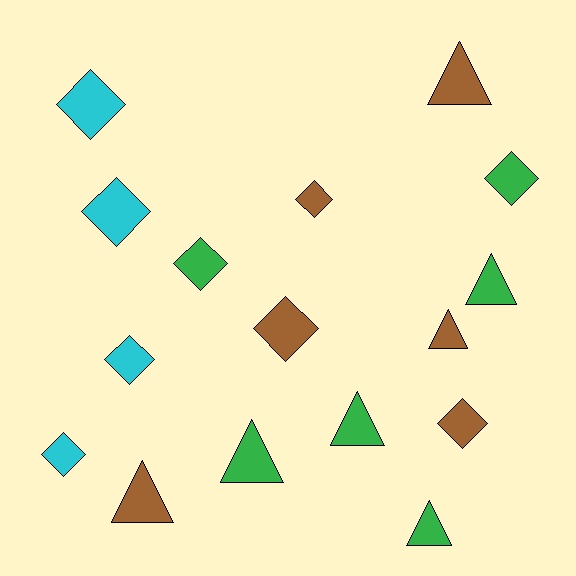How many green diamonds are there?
There are 2 green diamonds.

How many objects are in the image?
There are 16 objects.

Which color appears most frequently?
Brown, with 6 objects.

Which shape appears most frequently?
Diamond, with 9 objects.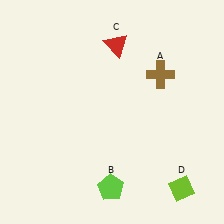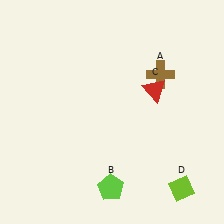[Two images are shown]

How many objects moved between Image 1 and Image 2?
1 object moved between the two images.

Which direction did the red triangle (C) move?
The red triangle (C) moved down.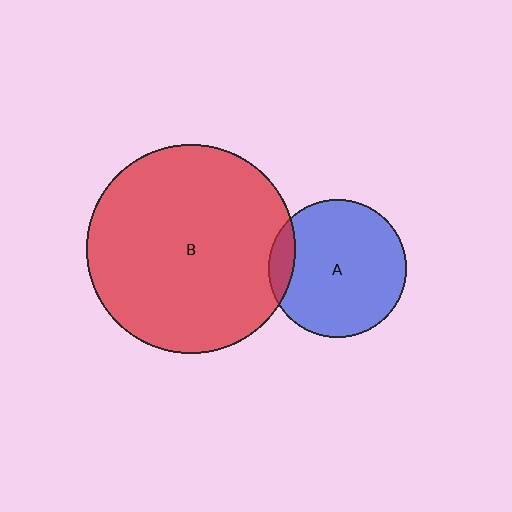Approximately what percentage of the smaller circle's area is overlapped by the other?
Approximately 10%.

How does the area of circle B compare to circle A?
Approximately 2.3 times.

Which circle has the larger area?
Circle B (red).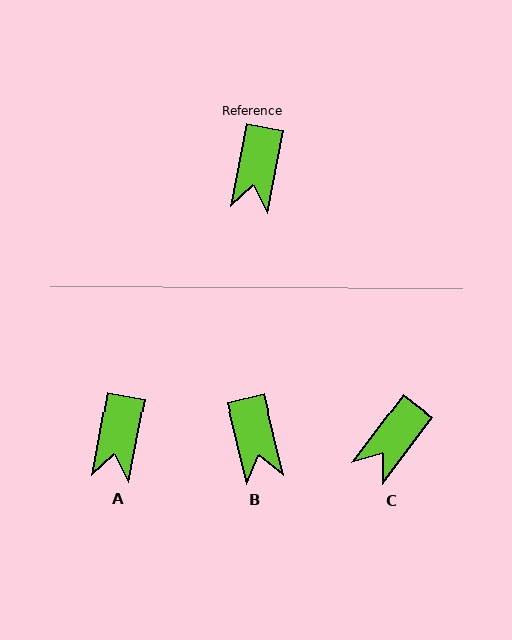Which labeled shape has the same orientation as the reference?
A.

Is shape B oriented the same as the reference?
No, it is off by about 24 degrees.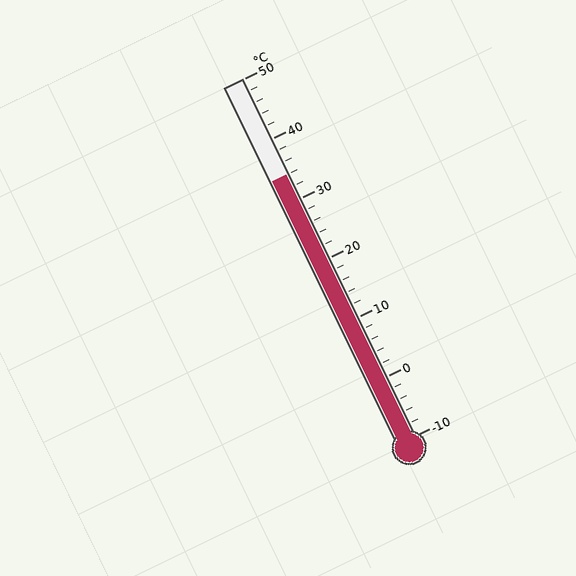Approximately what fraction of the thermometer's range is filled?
The thermometer is filled to approximately 75% of its range.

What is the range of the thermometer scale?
The thermometer scale ranges from -10°C to 50°C.